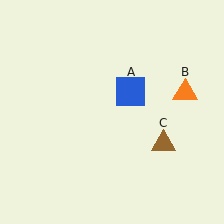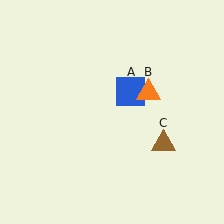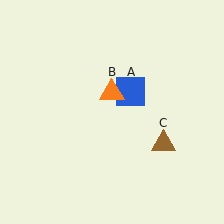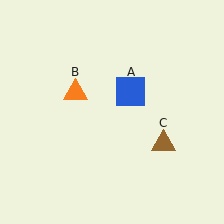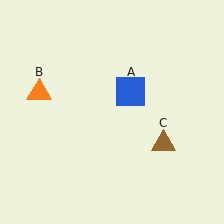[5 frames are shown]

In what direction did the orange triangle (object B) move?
The orange triangle (object B) moved left.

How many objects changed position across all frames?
1 object changed position: orange triangle (object B).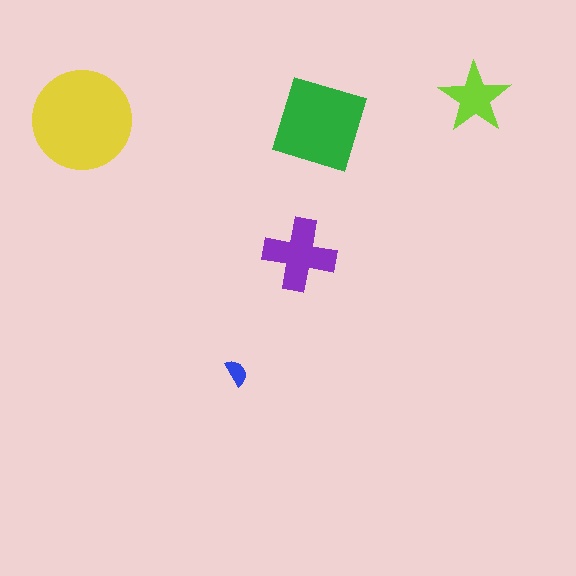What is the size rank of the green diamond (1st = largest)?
2nd.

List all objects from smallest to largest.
The blue semicircle, the lime star, the purple cross, the green diamond, the yellow circle.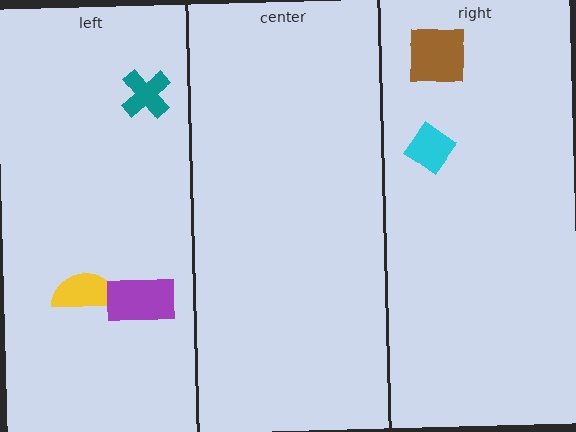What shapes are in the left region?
The yellow semicircle, the teal cross, the purple rectangle.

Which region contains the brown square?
The right region.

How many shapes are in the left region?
3.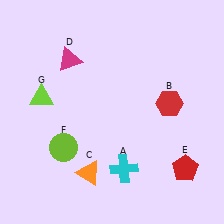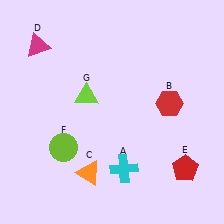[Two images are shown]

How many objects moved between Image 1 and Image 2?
2 objects moved between the two images.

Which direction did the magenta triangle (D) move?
The magenta triangle (D) moved left.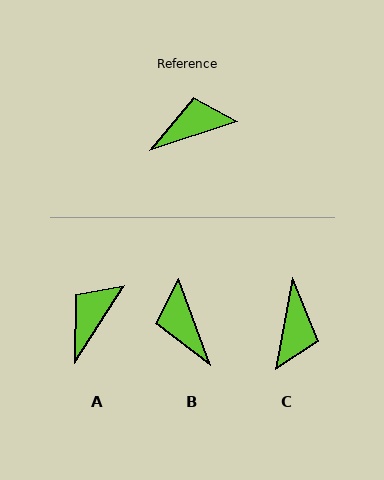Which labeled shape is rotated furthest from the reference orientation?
C, about 118 degrees away.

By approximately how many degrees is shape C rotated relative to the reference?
Approximately 118 degrees clockwise.